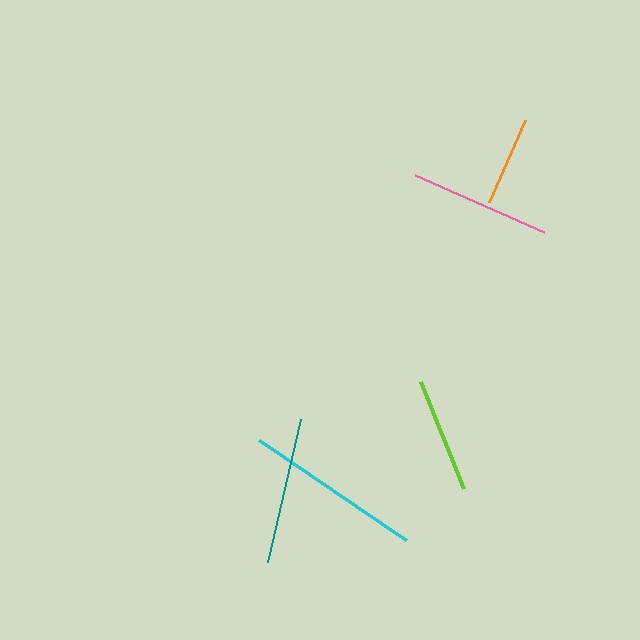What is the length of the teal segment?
The teal segment is approximately 147 pixels long.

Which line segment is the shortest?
The orange line is the shortest at approximately 89 pixels.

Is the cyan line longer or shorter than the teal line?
The cyan line is longer than the teal line.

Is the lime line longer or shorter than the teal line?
The teal line is longer than the lime line.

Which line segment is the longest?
The cyan line is the longest at approximately 177 pixels.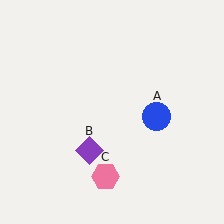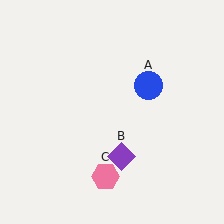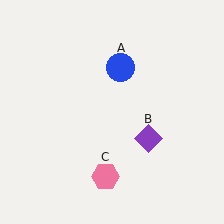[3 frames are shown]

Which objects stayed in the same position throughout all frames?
Pink hexagon (object C) remained stationary.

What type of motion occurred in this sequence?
The blue circle (object A), purple diamond (object B) rotated counterclockwise around the center of the scene.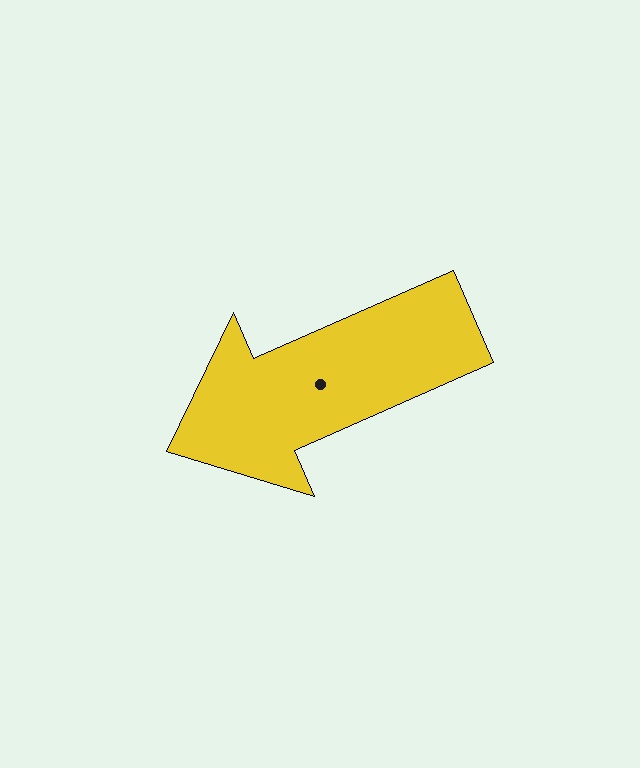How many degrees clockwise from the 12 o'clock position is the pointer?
Approximately 246 degrees.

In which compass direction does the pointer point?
Southwest.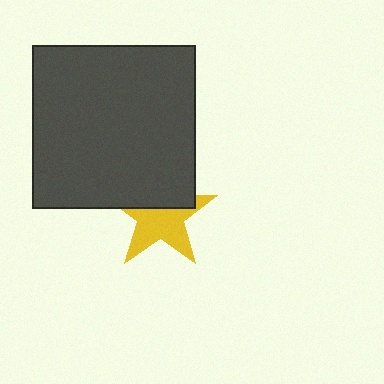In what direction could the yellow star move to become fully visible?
The yellow star could move down. That would shift it out from behind the dark gray square entirely.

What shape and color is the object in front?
The object in front is a dark gray square.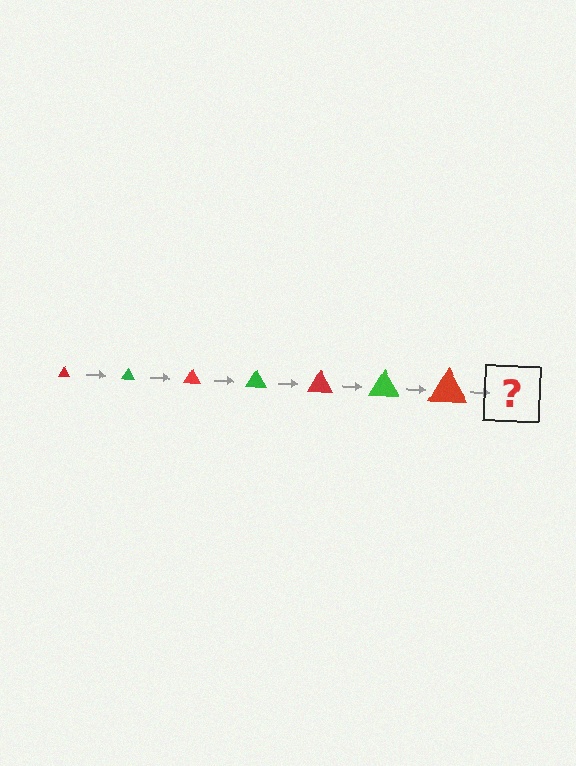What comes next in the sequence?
The next element should be a green triangle, larger than the previous one.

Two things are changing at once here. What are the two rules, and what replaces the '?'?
The two rules are that the triangle grows larger each step and the color cycles through red and green. The '?' should be a green triangle, larger than the previous one.